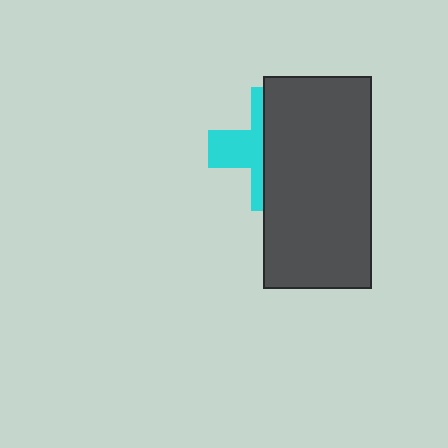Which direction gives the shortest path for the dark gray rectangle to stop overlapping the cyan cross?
Moving right gives the shortest separation.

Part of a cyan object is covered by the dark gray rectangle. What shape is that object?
It is a cross.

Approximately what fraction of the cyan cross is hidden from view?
Roughly 60% of the cyan cross is hidden behind the dark gray rectangle.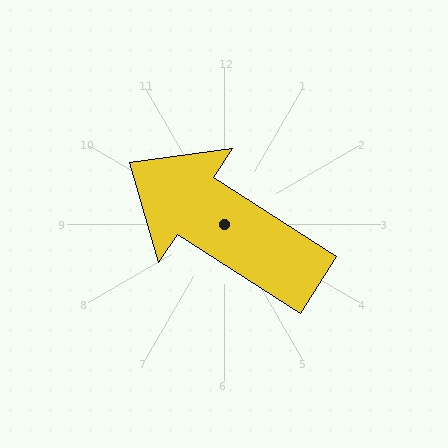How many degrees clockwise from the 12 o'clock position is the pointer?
Approximately 303 degrees.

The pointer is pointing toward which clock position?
Roughly 10 o'clock.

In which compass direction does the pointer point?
Northwest.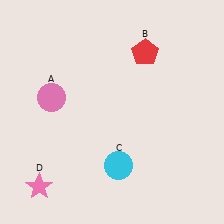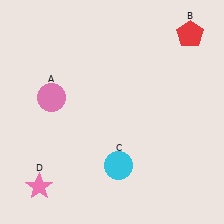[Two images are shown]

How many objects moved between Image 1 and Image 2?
1 object moved between the two images.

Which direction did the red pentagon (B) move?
The red pentagon (B) moved right.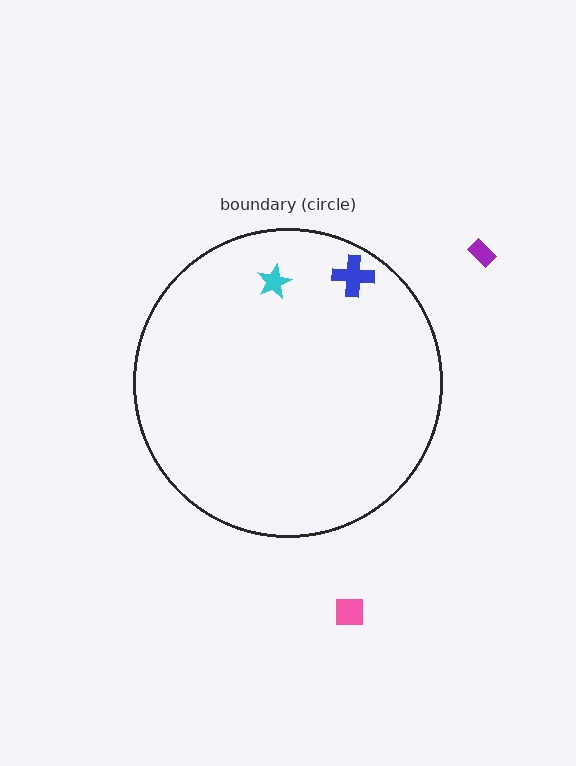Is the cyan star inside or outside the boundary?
Inside.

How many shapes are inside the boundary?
2 inside, 2 outside.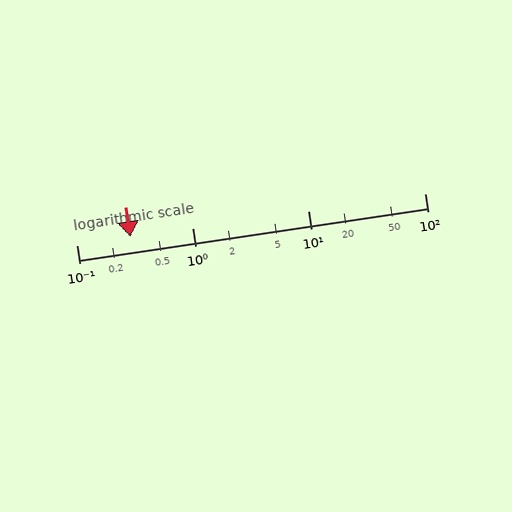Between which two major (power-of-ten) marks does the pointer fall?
The pointer is between 0.1 and 1.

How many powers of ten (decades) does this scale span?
The scale spans 3 decades, from 0.1 to 100.